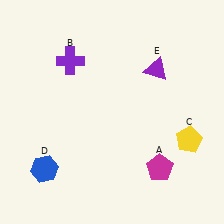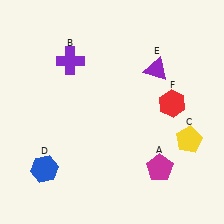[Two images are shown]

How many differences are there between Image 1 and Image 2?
There is 1 difference between the two images.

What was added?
A red hexagon (F) was added in Image 2.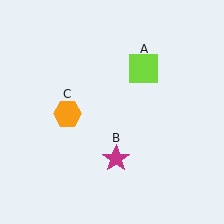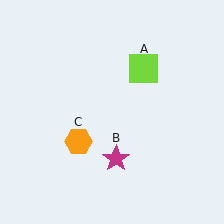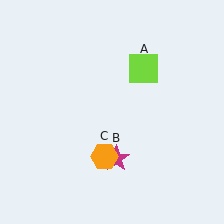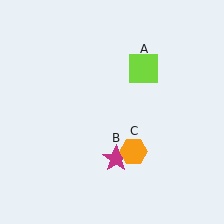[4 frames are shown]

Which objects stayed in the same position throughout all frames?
Lime square (object A) and magenta star (object B) remained stationary.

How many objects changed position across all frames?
1 object changed position: orange hexagon (object C).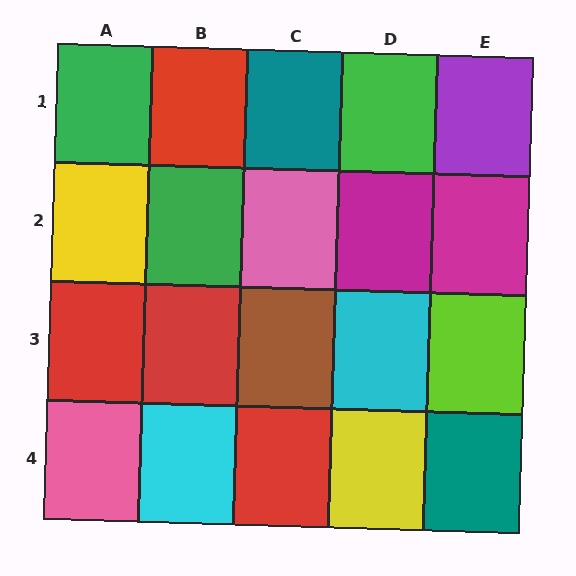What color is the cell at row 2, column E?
Magenta.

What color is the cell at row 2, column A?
Yellow.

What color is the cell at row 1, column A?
Green.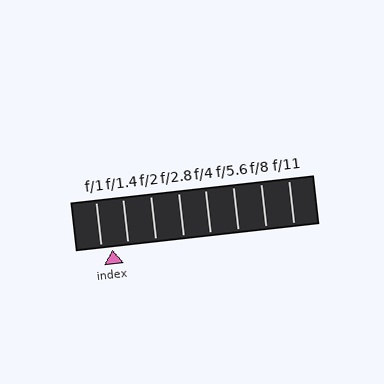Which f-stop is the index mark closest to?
The index mark is closest to f/1.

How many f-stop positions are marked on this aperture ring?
There are 8 f-stop positions marked.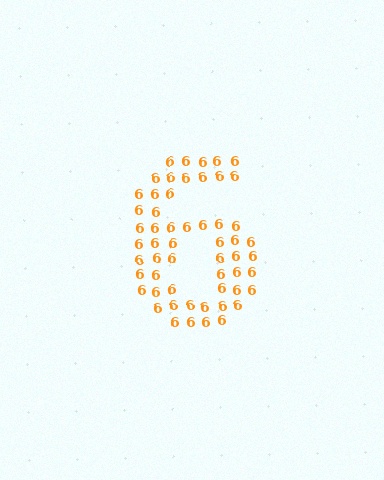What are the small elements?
The small elements are digit 6's.